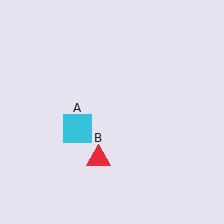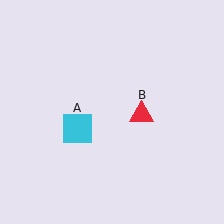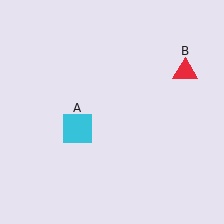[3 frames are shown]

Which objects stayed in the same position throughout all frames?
Cyan square (object A) remained stationary.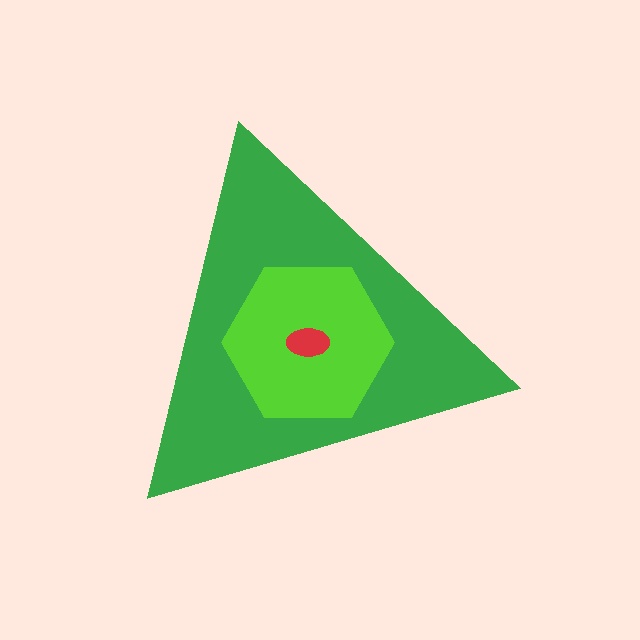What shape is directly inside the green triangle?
The lime hexagon.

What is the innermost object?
The red ellipse.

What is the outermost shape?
The green triangle.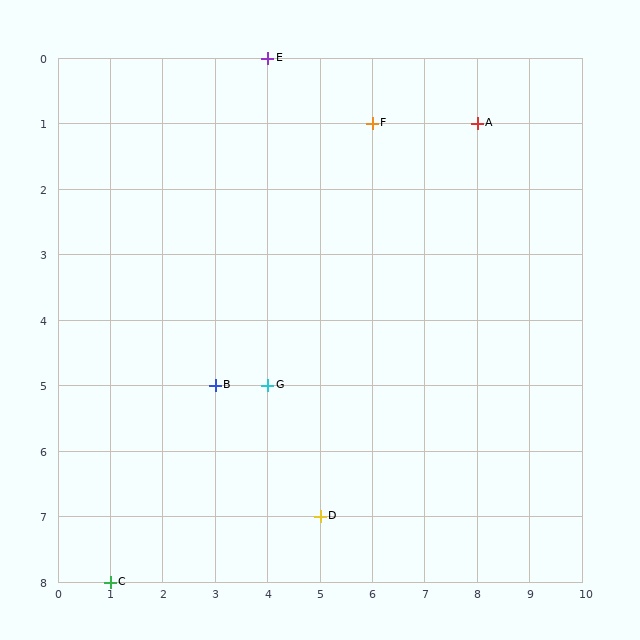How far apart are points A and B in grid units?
Points A and B are 5 columns and 4 rows apart (about 6.4 grid units diagonally).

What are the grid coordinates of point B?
Point B is at grid coordinates (3, 5).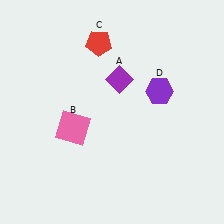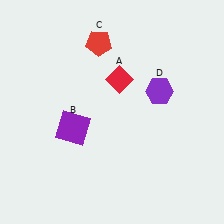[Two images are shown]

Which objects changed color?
A changed from purple to red. B changed from pink to purple.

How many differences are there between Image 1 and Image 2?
There are 2 differences between the two images.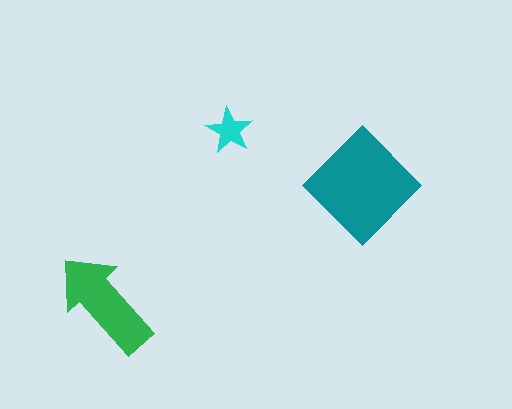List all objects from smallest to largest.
The cyan star, the green arrow, the teal diamond.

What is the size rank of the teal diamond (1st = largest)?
1st.